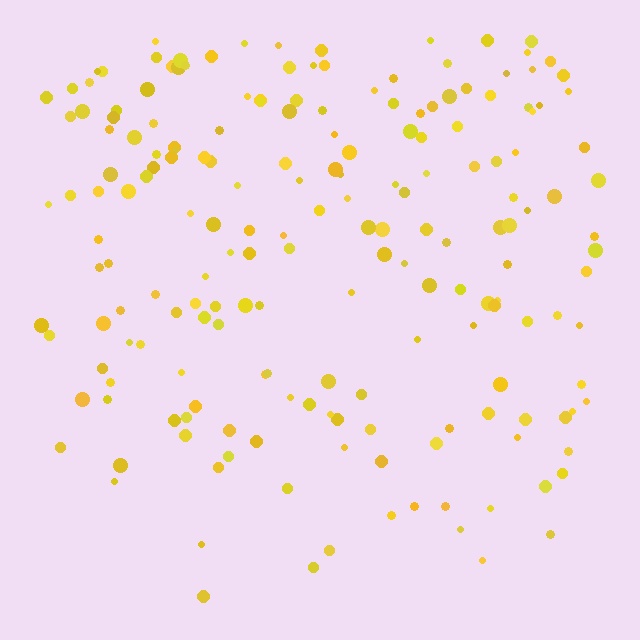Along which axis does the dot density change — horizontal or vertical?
Vertical.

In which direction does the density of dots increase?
From bottom to top, with the top side densest.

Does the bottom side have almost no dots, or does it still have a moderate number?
Still a moderate number, just noticeably fewer than the top.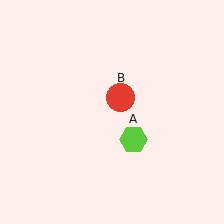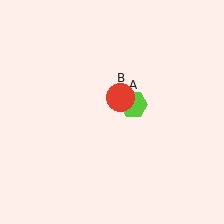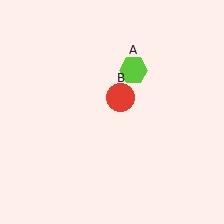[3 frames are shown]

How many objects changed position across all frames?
1 object changed position: lime hexagon (object A).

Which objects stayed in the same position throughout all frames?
Red circle (object B) remained stationary.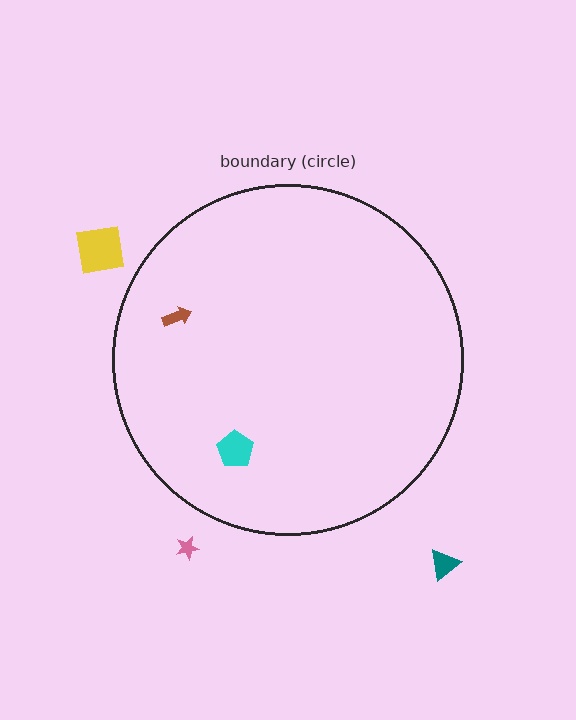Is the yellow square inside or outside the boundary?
Outside.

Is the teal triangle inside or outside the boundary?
Outside.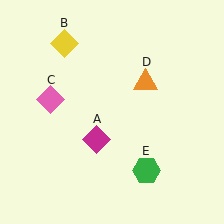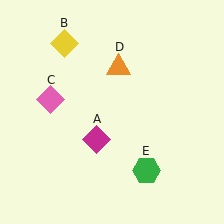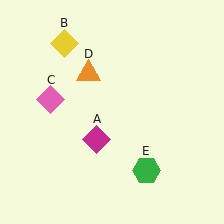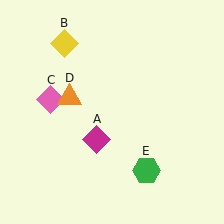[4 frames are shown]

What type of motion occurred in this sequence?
The orange triangle (object D) rotated counterclockwise around the center of the scene.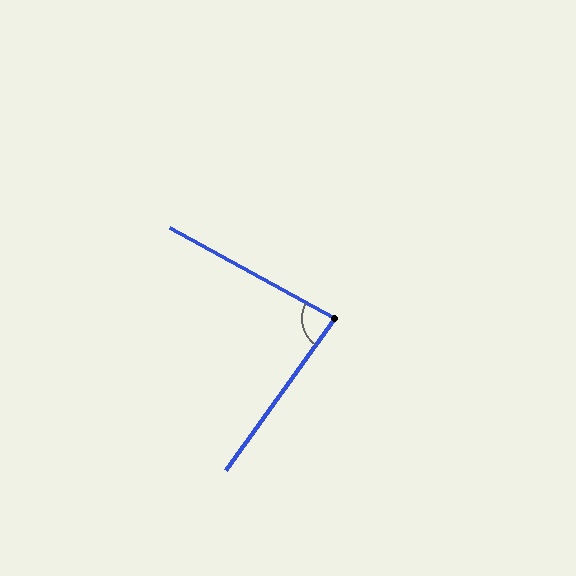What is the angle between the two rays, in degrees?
Approximately 83 degrees.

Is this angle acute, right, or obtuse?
It is acute.